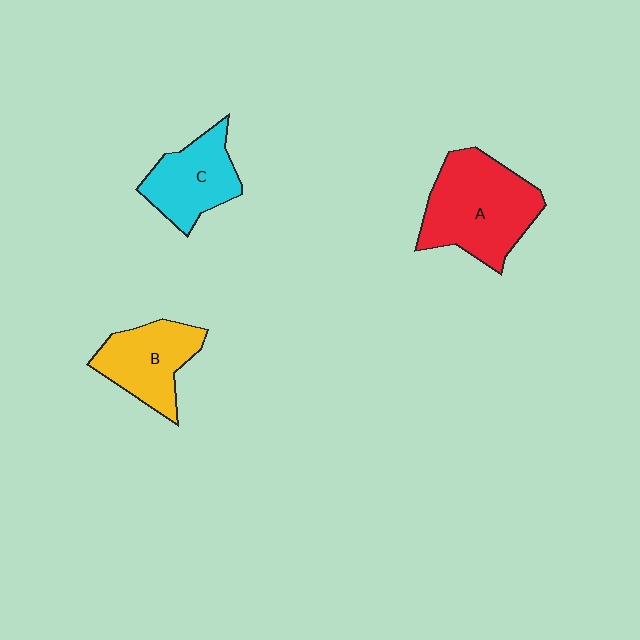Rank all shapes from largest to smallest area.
From largest to smallest: A (red), B (yellow), C (cyan).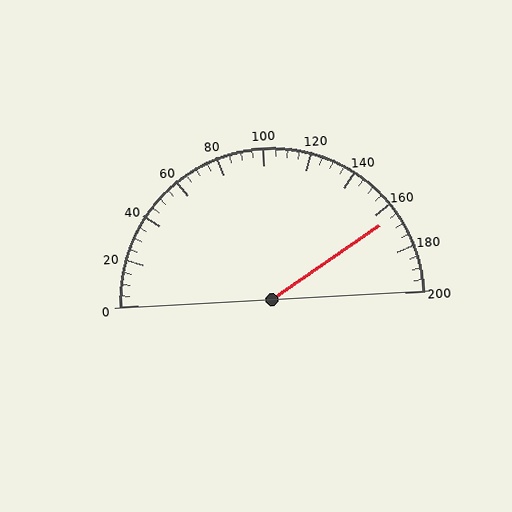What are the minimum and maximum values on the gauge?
The gauge ranges from 0 to 200.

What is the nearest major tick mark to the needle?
The nearest major tick mark is 160.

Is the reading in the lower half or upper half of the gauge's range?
The reading is in the upper half of the range (0 to 200).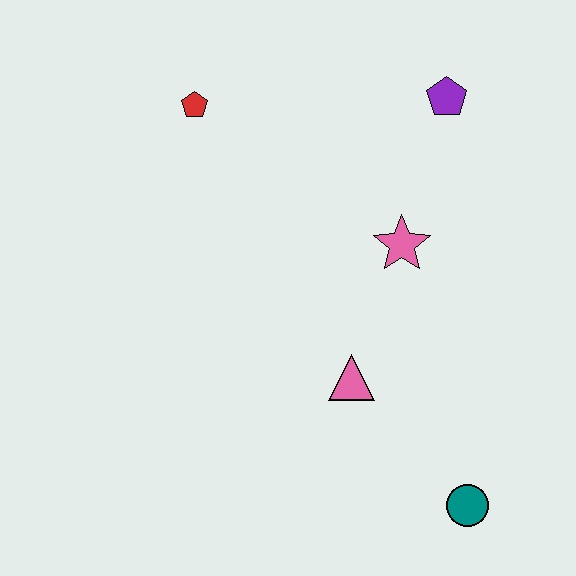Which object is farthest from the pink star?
The teal circle is farthest from the pink star.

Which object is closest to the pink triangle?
The pink star is closest to the pink triangle.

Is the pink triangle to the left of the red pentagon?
No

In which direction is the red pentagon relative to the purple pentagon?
The red pentagon is to the left of the purple pentagon.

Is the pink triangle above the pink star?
No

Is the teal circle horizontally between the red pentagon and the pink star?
No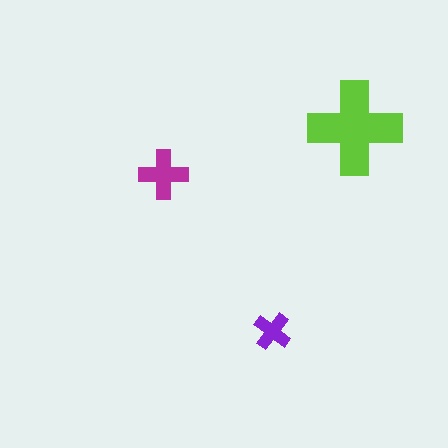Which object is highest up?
The lime cross is topmost.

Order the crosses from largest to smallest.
the lime one, the magenta one, the purple one.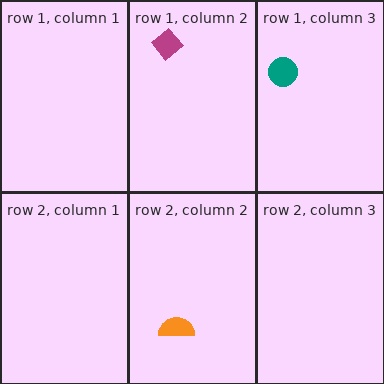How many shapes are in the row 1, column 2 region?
1.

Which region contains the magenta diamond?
The row 1, column 2 region.